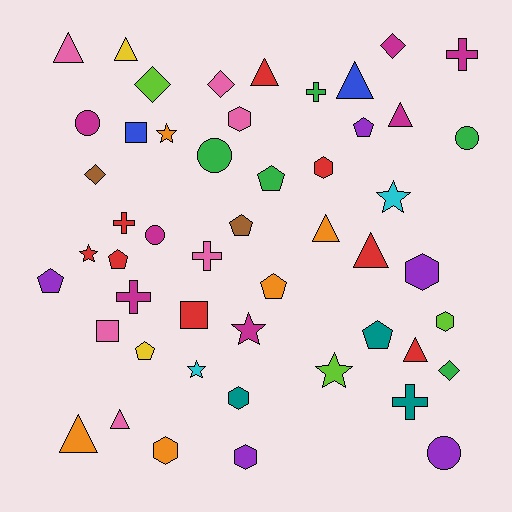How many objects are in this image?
There are 50 objects.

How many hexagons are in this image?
There are 7 hexagons.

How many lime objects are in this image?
There are 3 lime objects.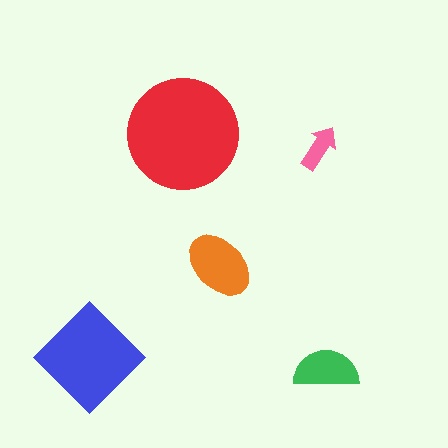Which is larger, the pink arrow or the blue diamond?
The blue diamond.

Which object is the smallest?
The pink arrow.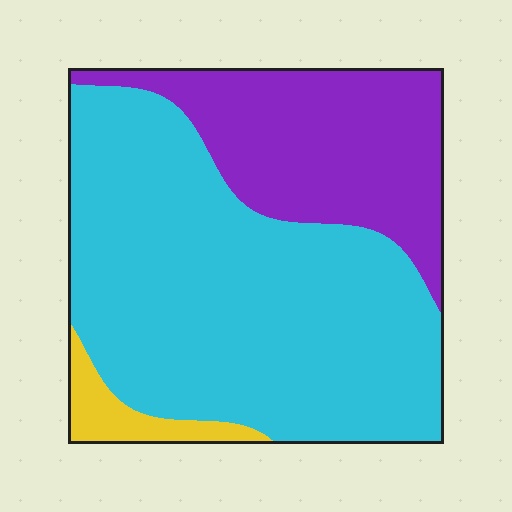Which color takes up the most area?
Cyan, at roughly 65%.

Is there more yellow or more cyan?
Cyan.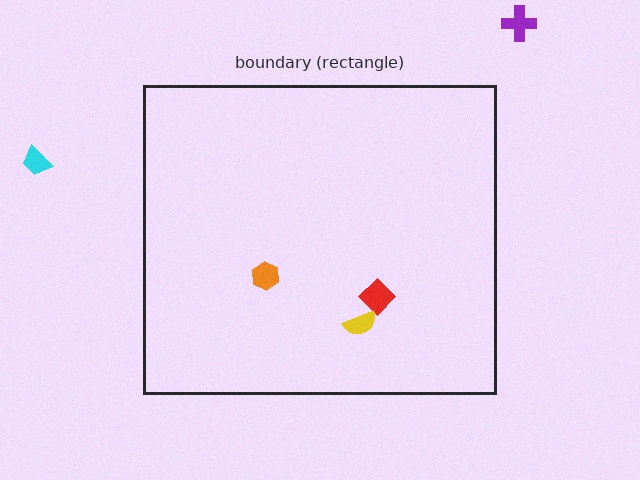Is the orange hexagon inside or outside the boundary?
Inside.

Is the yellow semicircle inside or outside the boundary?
Inside.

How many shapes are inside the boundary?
3 inside, 2 outside.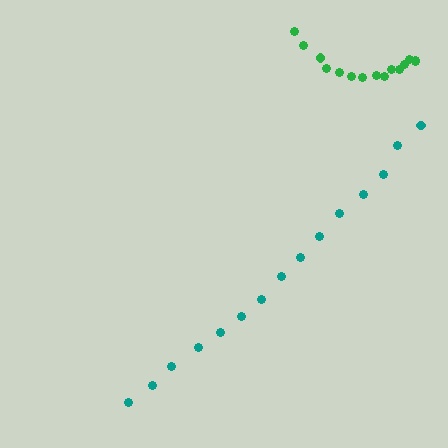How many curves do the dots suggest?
There are 2 distinct paths.